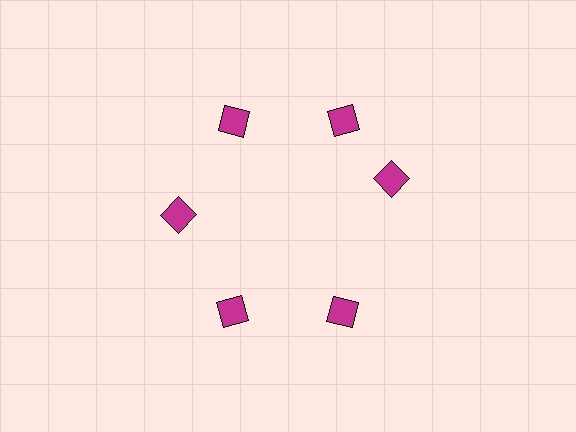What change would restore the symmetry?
The symmetry would be restored by rotating it back into even spacing with its neighbors so that all 6 diamonds sit at equal angles and equal distance from the center.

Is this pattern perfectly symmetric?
No. The 6 magenta diamonds are arranged in a ring, but one element near the 3 o'clock position is rotated out of alignment along the ring, breaking the 6-fold rotational symmetry.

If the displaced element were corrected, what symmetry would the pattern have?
It would have 6-fold rotational symmetry — the pattern would map onto itself every 60 degrees.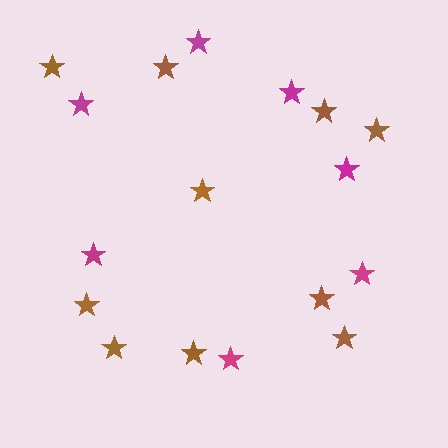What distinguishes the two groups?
There are 2 groups: one group of brown stars (10) and one group of magenta stars (7).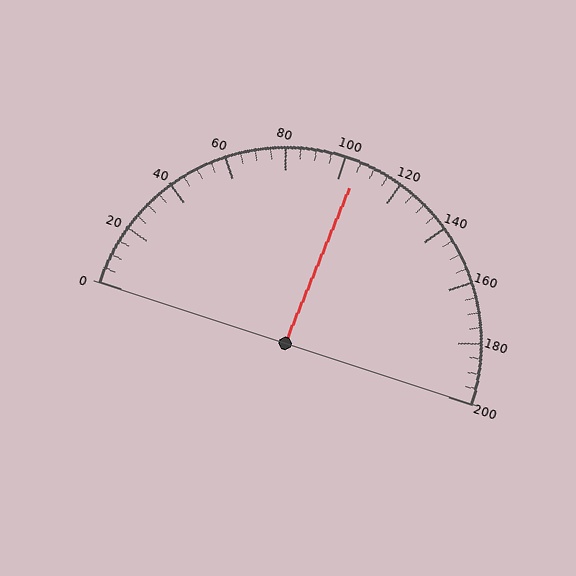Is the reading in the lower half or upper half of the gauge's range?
The reading is in the upper half of the range (0 to 200).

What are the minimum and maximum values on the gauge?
The gauge ranges from 0 to 200.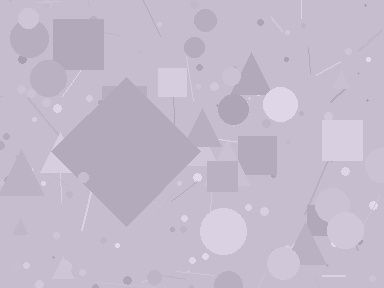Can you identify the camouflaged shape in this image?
The camouflaged shape is a diamond.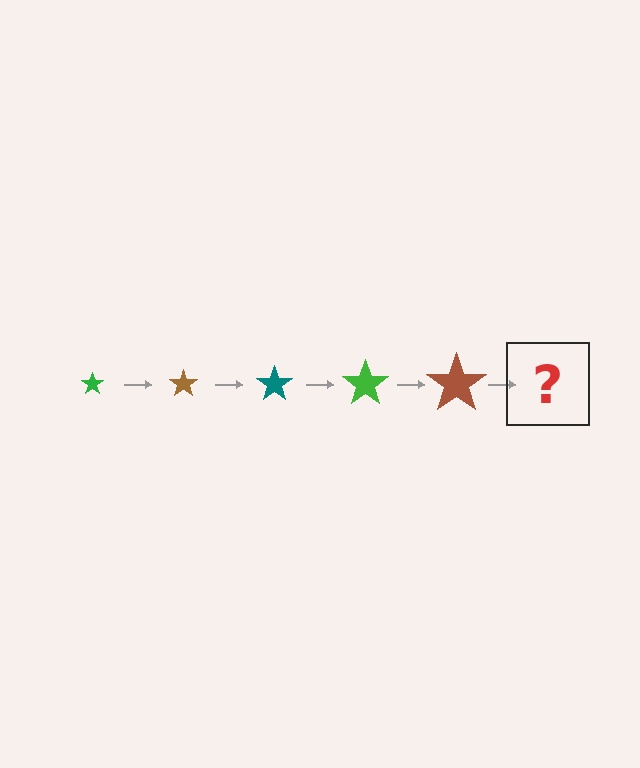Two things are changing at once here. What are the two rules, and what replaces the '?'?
The two rules are that the star grows larger each step and the color cycles through green, brown, and teal. The '?' should be a teal star, larger than the previous one.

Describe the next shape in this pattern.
It should be a teal star, larger than the previous one.